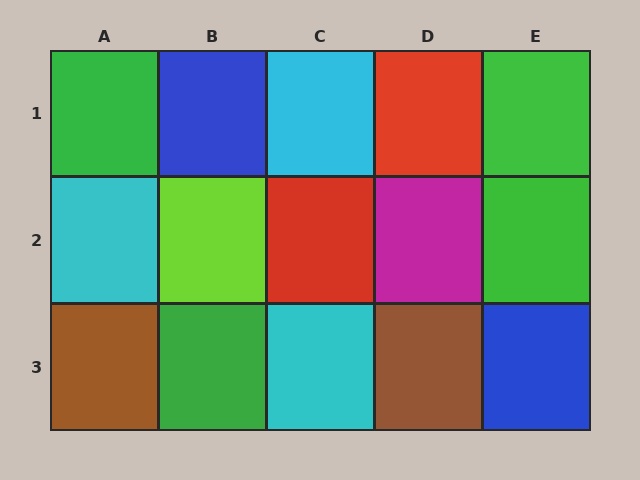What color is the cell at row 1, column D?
Red.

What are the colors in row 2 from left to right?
Cyan, lime, red, magenta, green.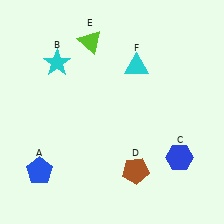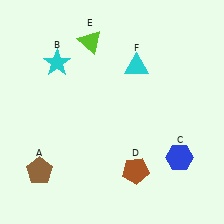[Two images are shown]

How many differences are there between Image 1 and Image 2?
There is 1 difference between the two images.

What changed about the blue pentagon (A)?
In Image 1, A is blue. In Image 2, it changed to brown.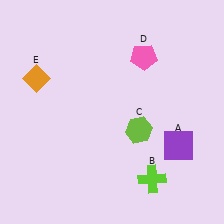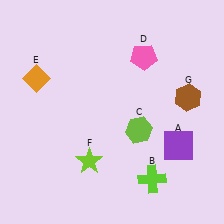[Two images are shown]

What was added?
A lime star (F), a brown hexagon (G) were added in Image 2.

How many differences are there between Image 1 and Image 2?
There are 2 differences between the two images.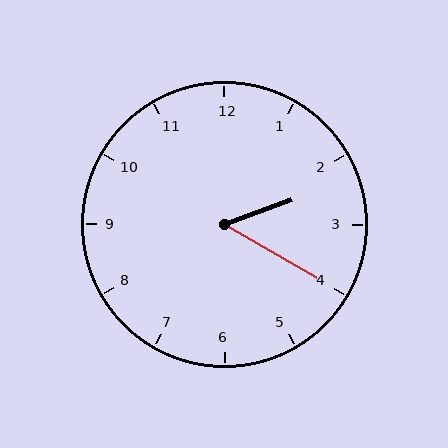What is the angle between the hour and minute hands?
Approximately 50 degrees.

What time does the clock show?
2:20.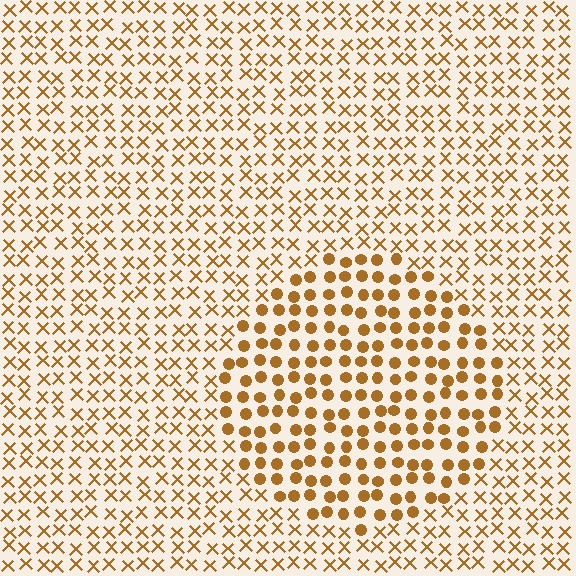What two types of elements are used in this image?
The image uses circles inside the circle region and X marks outside it.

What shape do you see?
I see a circle.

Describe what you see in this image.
The image is filled with small brown elements arranged in a uniform grid. A circle-shaped region contains circles, while the surrounding area contains X marks. The boundary is defined purely by the change in element shape.